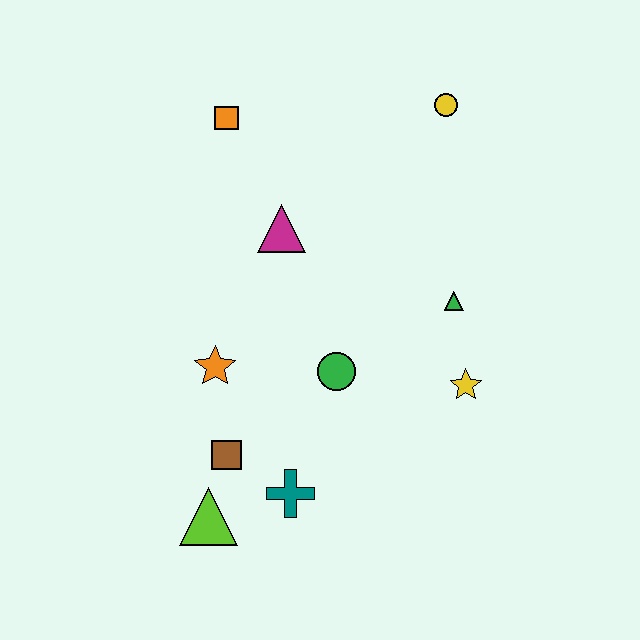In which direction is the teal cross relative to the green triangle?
The teal cross is below the green triangle.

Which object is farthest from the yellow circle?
The lime triangle is farthest from the yellow circle.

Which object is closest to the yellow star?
The green triangle is closest to the yellow star.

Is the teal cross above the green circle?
No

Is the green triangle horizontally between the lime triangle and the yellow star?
Yes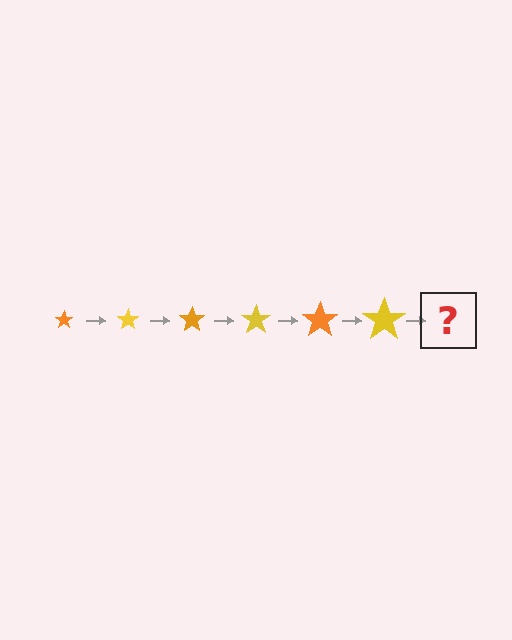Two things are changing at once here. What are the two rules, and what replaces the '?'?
The two rules are that the star grows larger each step and the color cycles through orange and yellow. The '?' should be an orange star, larger than the previous one.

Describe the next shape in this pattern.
It should be an orange star, larger than the previous one.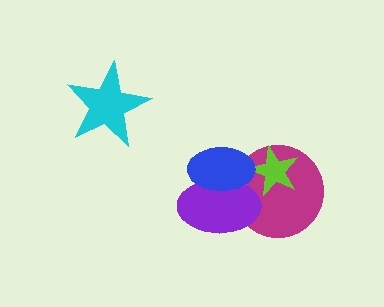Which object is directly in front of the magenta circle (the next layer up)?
The lime star is directly in front of the magenta circle.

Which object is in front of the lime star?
The blue ellipse is in front of the lime star.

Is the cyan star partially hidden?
No, no other shape covers it.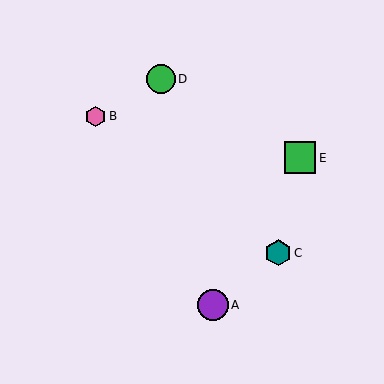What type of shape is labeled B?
Shape B is a pink hexagon.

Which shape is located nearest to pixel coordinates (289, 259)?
The teal hexagon (labeled C) at (278, 253) is nearest to that location.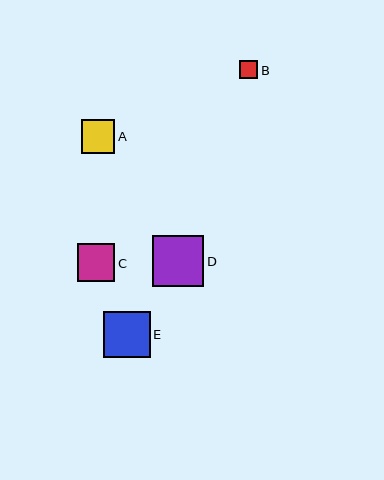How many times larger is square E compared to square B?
Square E is approximately 2.5 times the size of square B.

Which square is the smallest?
Square B is the smallest with a size of approximately 19 pixels.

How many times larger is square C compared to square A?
Square C is approximately 1.1 times the size of square A.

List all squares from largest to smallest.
From largest to smallest: D, E, C, A, B.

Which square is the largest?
Square D is the largest with a size of approximately 51 pixels.